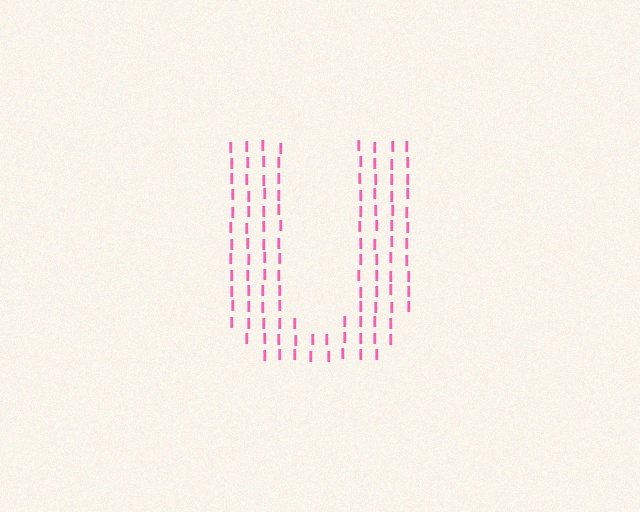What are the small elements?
The small elements are letter I's.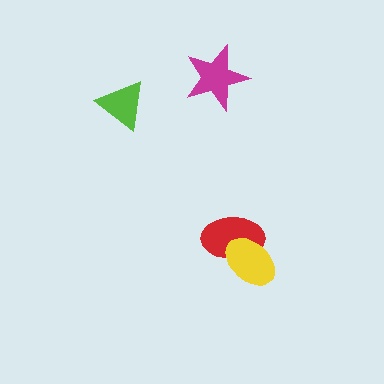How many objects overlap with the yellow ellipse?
1 object overlaps with the yellow ellipse.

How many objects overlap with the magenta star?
0 objects overlap with the magenta star.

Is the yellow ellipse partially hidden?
No, no other shape covers it.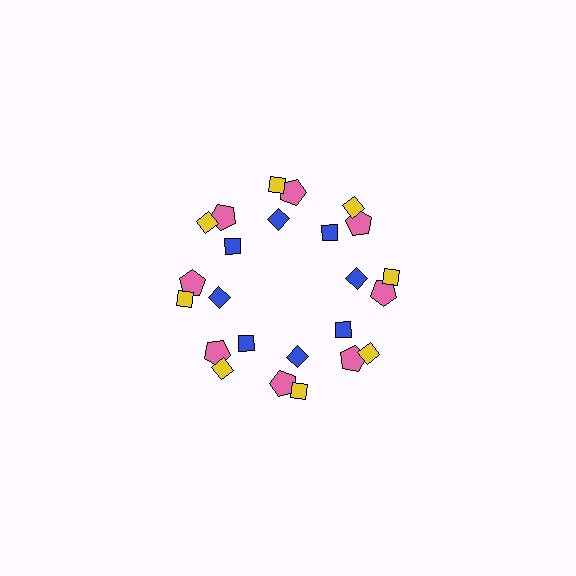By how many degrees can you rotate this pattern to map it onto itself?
The pattern maps onto itself every 45 degrees of rotation.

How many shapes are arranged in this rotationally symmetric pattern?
There are 24 shapes, arranged in 8 groups of 3.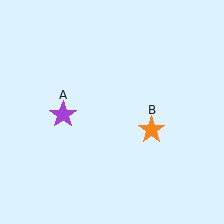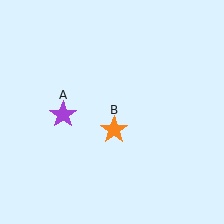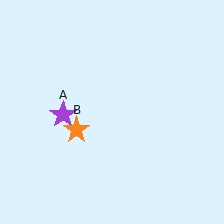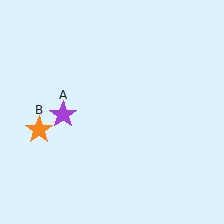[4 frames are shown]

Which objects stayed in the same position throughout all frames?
Purple star (object A) remained stationary.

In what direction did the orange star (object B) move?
The orange star (object B) moved left.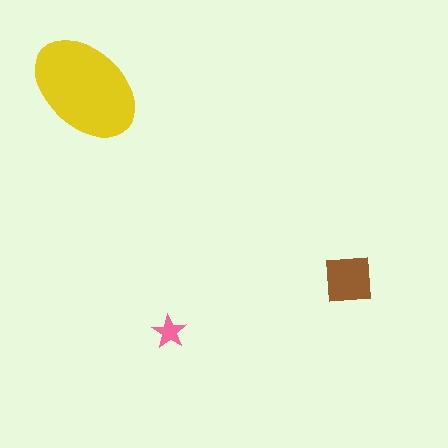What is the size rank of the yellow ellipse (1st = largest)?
1st.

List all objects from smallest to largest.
The pink star, the brown square, the yellow ellipse.